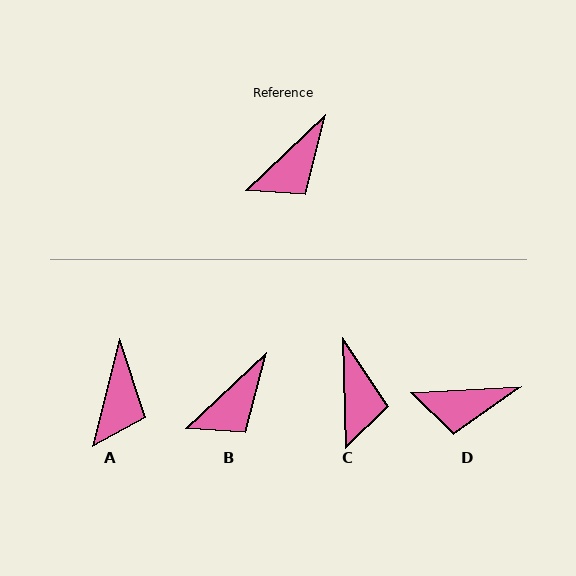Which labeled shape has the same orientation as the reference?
B.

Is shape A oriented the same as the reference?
No, it is off by about 32 degrees.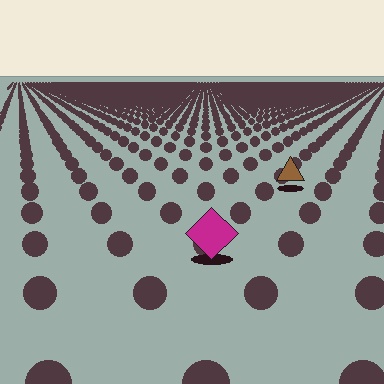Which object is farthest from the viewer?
The brown triangle is farthest from the viewer. It appears smaller and the ground texture around it is denser.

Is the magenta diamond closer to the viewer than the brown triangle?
Yes. The magenta diamond is closer — you can tell from the texture gradient: the ground texture is coarser near it.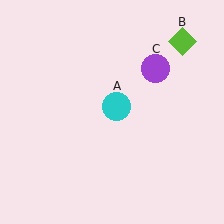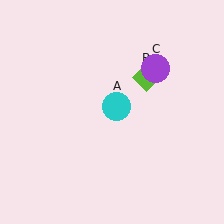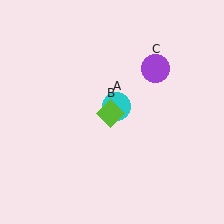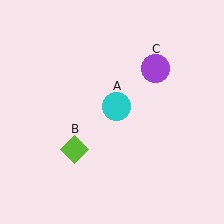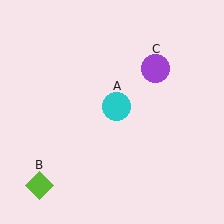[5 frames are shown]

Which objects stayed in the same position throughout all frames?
Cyan circle (object A) and purple circle (object C) remained stationary.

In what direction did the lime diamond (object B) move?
The lime diamond (object B) moved down and to the left.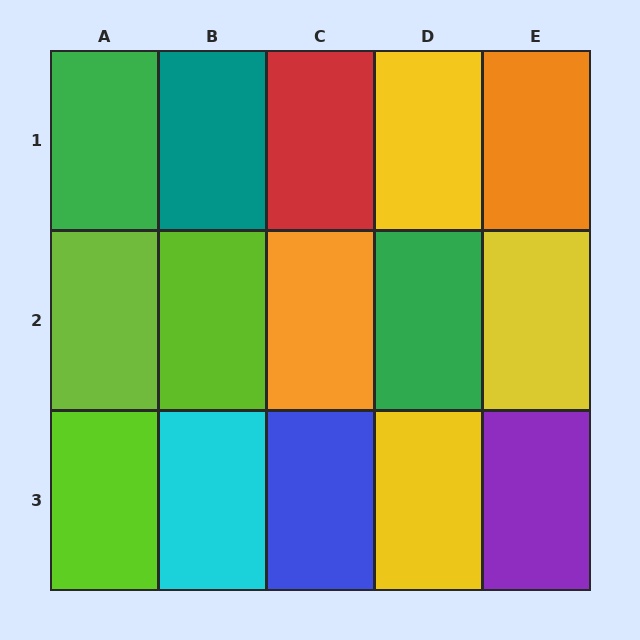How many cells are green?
2 cells are green.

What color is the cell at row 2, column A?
Lime.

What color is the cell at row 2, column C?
Orange.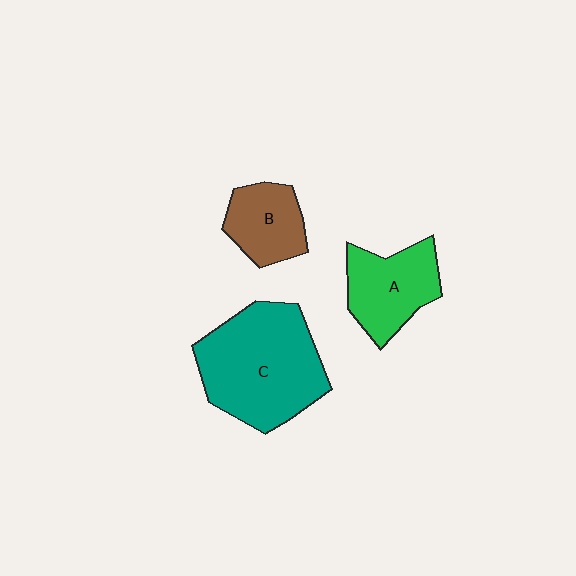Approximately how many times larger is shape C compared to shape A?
Approximately 1.8 times.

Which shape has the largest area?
Shape C (teal).